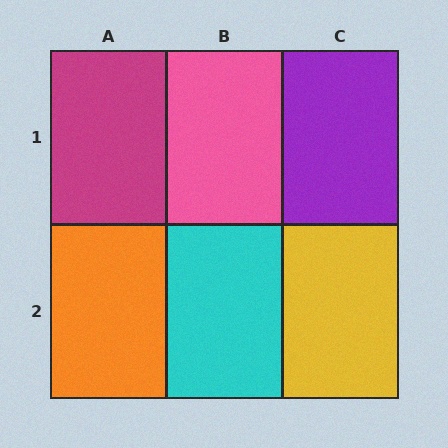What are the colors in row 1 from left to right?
Magenta, pink, purple.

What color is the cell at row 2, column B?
Cyan.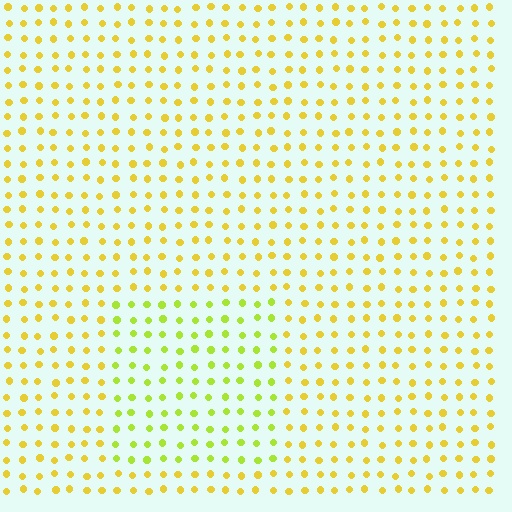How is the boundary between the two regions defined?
The boundary is defined purely by a slight shift in hue (about 30 degrees). Spacing, size, and orientation are identical on both sides.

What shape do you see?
I see a rectangle.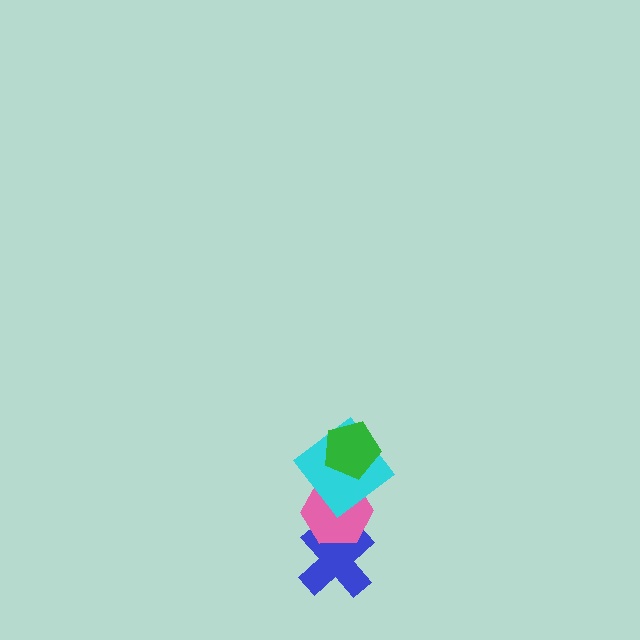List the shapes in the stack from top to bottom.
From top to bottom: the green pentagon, the cyan diamond, the pink hexagon, the blue cross.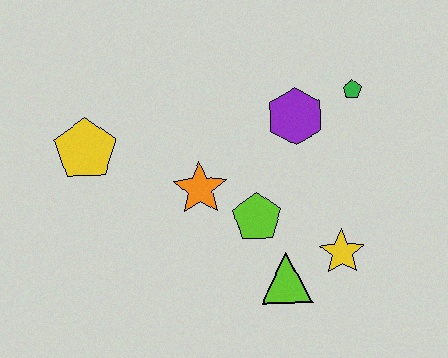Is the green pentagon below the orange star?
No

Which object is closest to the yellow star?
The lime triangle is closest to the yellow star.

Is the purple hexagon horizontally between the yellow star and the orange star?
Yes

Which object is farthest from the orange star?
The green pentagon is farthest from the orange star.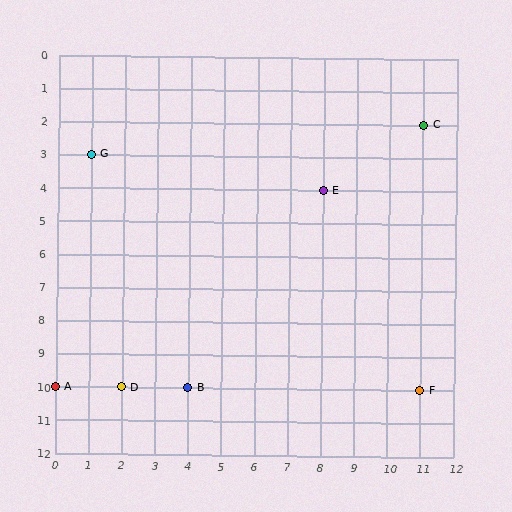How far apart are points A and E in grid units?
Points A and E are 8 columns and 6 rows apart (about 10.0 grid units diagonally).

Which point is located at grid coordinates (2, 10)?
Point D is at (2, 10).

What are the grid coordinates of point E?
Point E is at grid coordinates (8, 4).